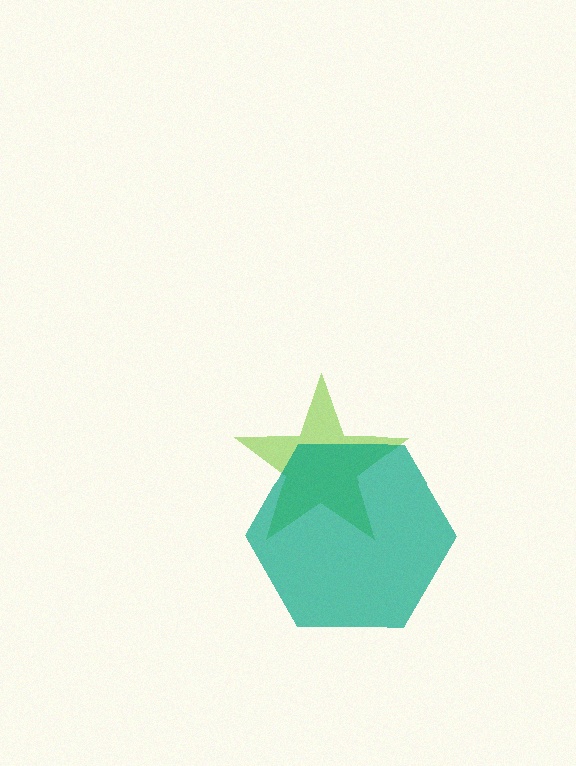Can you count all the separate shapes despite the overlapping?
Yes, there are 2 separate shapes.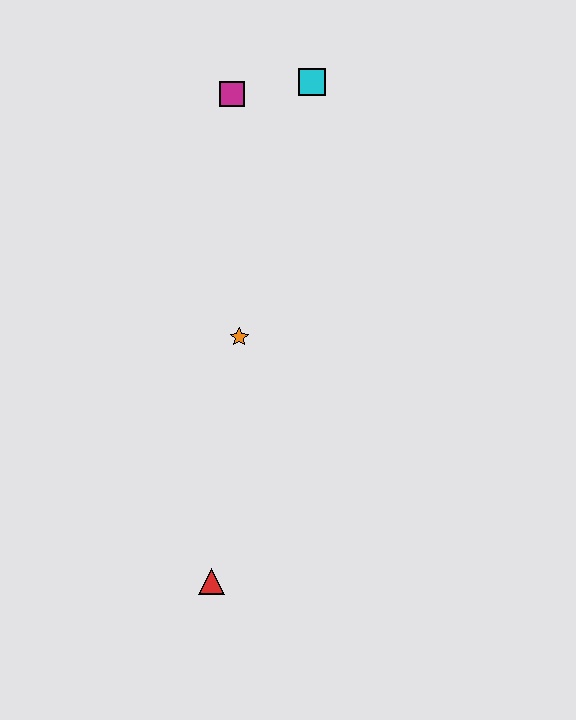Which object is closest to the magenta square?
The cyan square is closest to the magenta square.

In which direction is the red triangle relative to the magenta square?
The red triangle is below the magenta square.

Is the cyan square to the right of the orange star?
Yes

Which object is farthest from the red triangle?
The cyan square is farthest from the red triangle.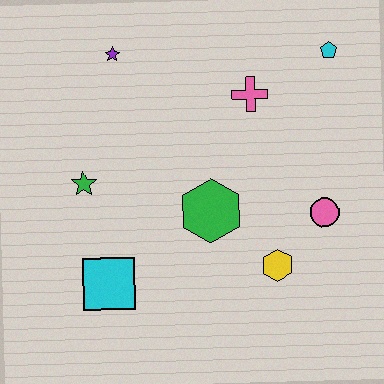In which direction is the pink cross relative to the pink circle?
The pink cross is above the pink circle.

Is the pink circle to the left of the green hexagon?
No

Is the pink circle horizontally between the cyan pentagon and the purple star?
Yes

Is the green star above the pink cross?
No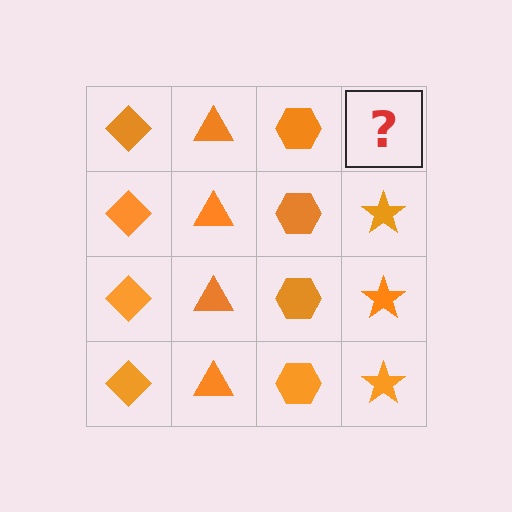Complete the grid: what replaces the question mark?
The question mark should be replaced with an orange star.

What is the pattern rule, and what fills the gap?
The rule is that each column has a consistent shape. The gap should be filled with an orange star.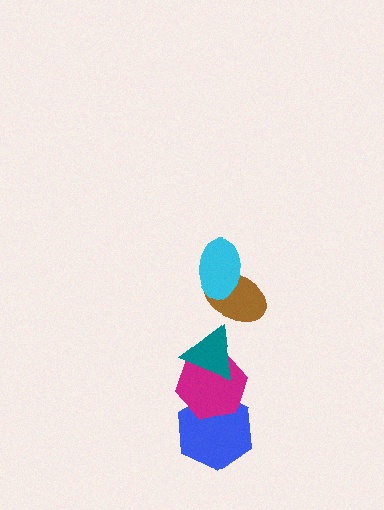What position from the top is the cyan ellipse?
The cyan ellipse is 1st from the top.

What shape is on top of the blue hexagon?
The magenta hexagon is on top of the blue hexagon.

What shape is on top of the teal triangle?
The brown ellipse is on top of the teal triangle.